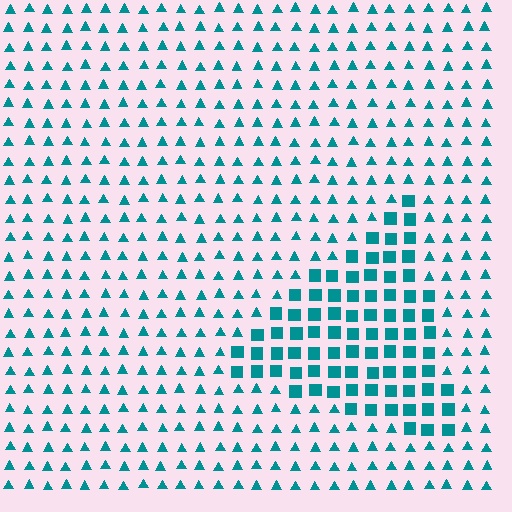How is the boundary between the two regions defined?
The boundary is defined by a change in element shape: squares inside vs. triangles outside. All elements share the same color and spacing.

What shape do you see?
I see a triangle.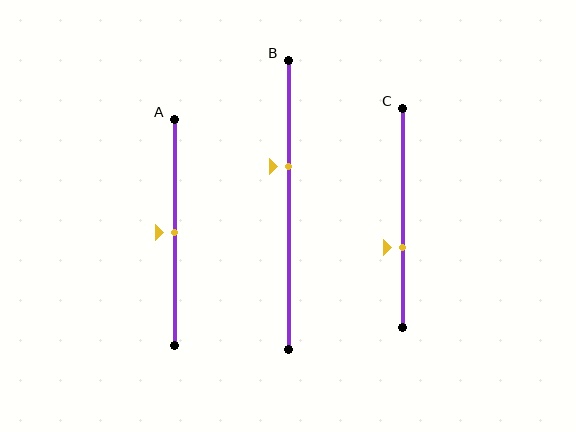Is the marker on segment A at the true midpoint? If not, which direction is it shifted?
Yes, the marker on segment A is at the true midpoint.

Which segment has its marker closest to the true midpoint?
Segment A has its marker closest to the true midpoint.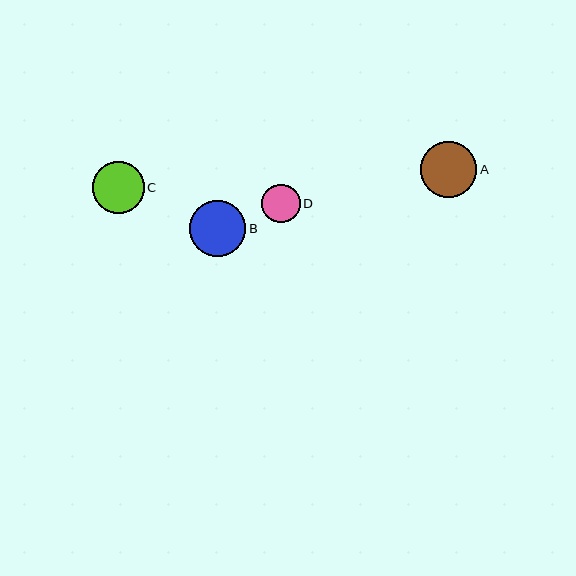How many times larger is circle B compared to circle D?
Circle B is approximately 1.4 times the size of circle D.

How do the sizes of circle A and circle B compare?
Circle A and circle B are approximately the same size.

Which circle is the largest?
Circle A is the largest with a size of approximately 56 pixels.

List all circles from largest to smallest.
From largest to smallest: A, B, C, D.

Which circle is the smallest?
Circle D is the smallest with a size of approximately 39 pixels.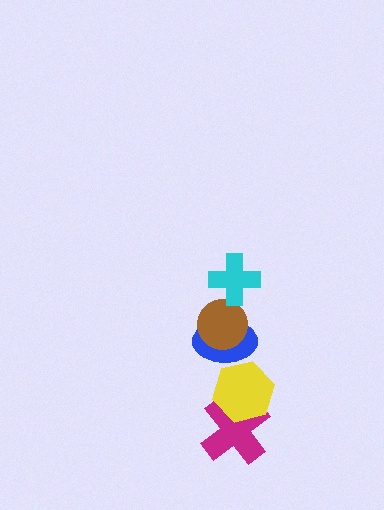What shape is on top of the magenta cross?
The yellow hexagon is on top of the magenta cross.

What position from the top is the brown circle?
The brown circle is 2nd from the top.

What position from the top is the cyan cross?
The cyan cross is 1st from the top.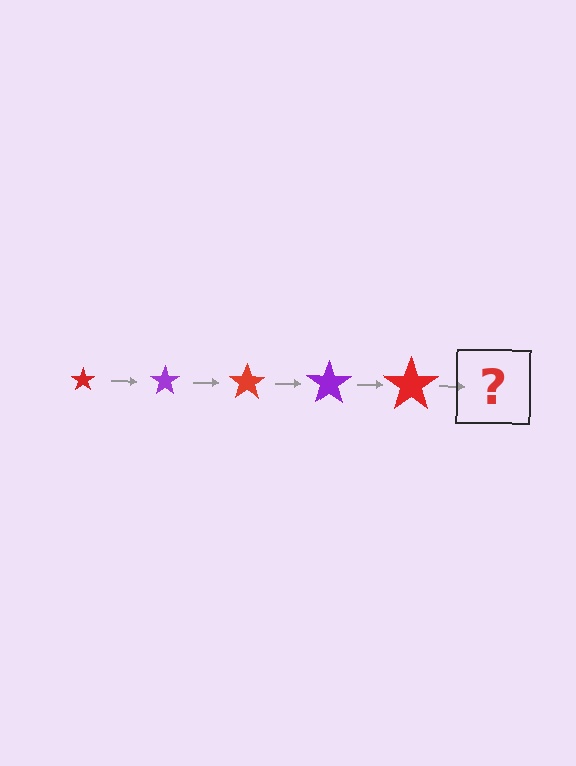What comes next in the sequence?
The next element should be a purple star, larger than the previous one.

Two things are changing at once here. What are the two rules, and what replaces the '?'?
The two rules are that the star grows larger each step and the color cycles through red and purple. The '?' should be a purple star, larger than the previous one.